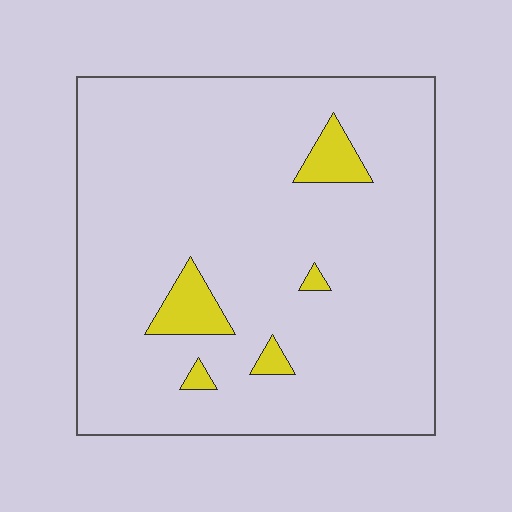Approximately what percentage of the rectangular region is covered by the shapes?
Approximately 5%.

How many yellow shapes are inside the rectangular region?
5.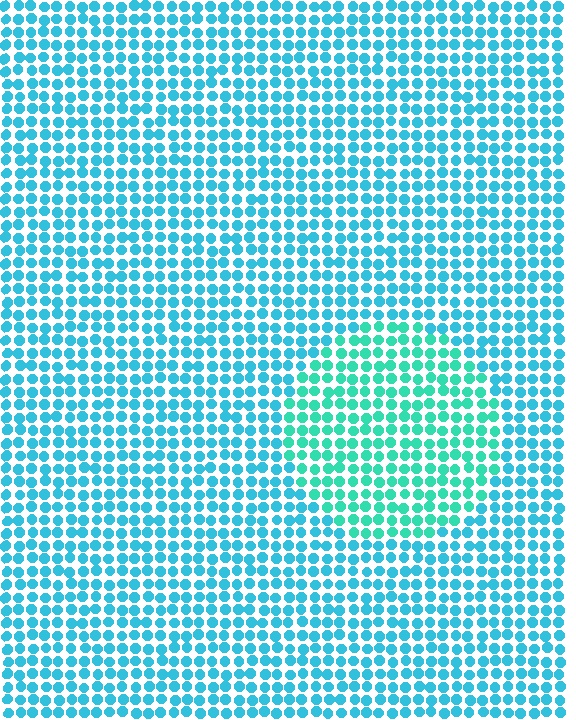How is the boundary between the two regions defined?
The boundary is defined purely by a slight shift in hue (about 27 degrees). Spacing, size, and orientation are identical on both sides.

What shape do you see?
I see a circle.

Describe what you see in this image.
The image is filled with small cyan elements in a uniform arrangement. A circle-shaped region is visible where the elements are tinted to a slightly different hue, forming a subtle color boundary.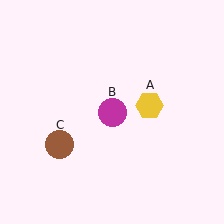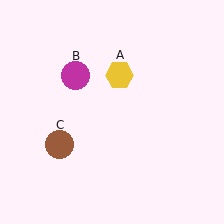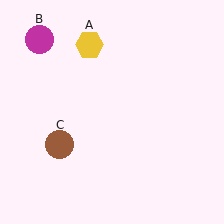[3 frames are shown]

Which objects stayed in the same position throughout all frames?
Brown circle (object C) remained stationary.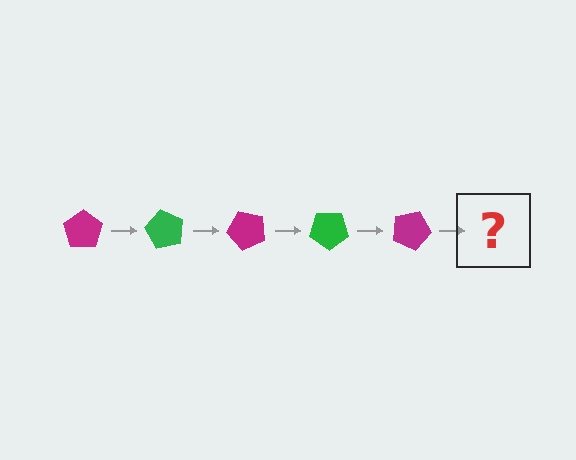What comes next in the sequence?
The next element should be a green pentagon, rotated 300 degrees from the start.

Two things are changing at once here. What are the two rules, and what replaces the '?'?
The two rules are that it rotates 60 degrees each step and the color cycles through magenta and green. The '?' should be a green pentagon, rotated 300 degrees from the start.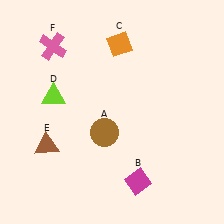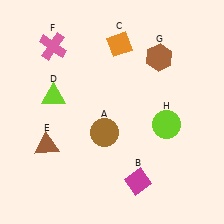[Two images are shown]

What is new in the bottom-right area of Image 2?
A lime circle (H) was added in the bottom-right area of Image 2.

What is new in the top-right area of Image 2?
A brown hexagon (G) was added in the top-right area of Image 2.